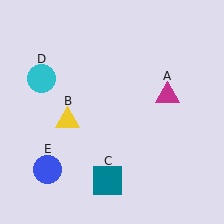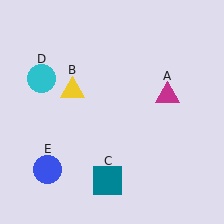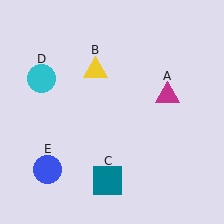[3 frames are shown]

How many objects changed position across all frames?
1 object changed position: yellow triangle (object B).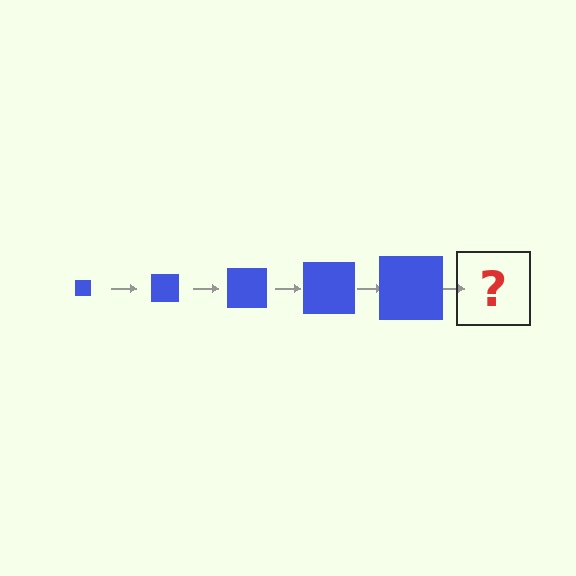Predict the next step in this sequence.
The next step is a blue square, larger than the previous one.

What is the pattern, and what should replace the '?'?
The pattern is that the square gets progressively larger each step. The '?' should be a blue square, larger than the previous one.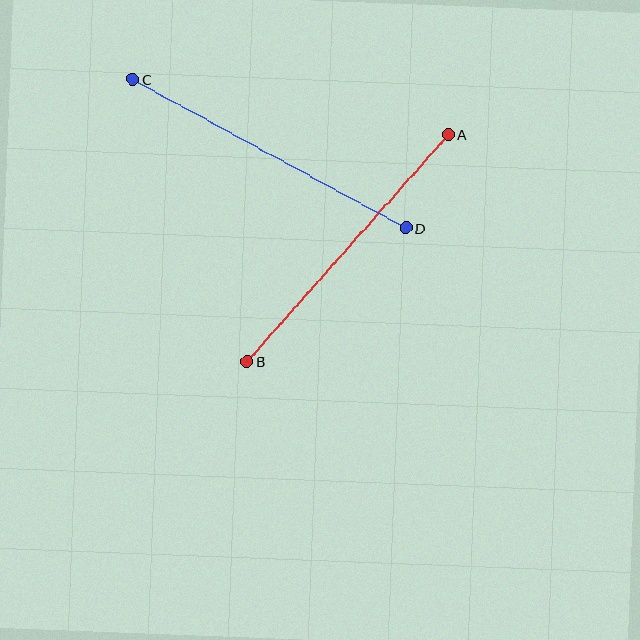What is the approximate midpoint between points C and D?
The midpoint is at approximately (269, 154) pixels.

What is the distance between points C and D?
The distance is approximately 311 pixels.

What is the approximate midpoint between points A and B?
The midpoint is at approximately (348, 248) pixels.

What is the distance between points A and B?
The distance is approximately 303 pixels.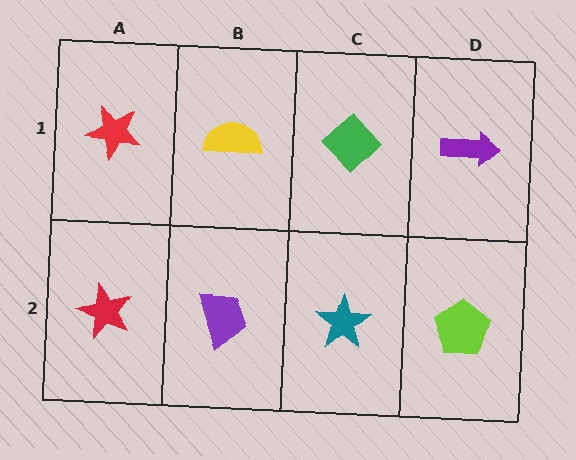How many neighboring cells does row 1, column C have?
3.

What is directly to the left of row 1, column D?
A green diamond.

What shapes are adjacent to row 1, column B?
A purple trapezoid (row 2, column B), a red star (row 1, column A), a green diamond (row 1, column C).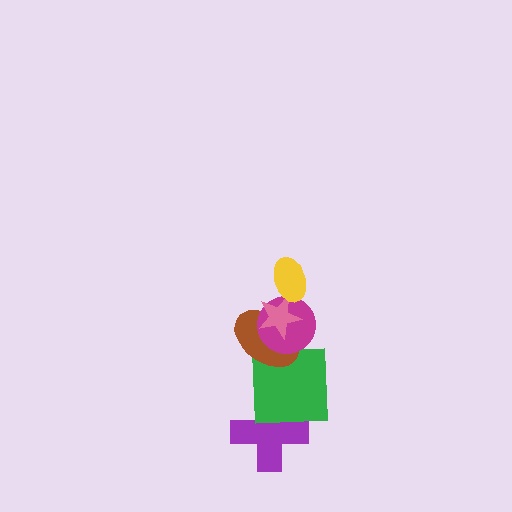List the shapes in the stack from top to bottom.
From top to bottom: the yellow ellipse, the pink star, the magenta circle, the brown ellipse, the green square, the purple cross.